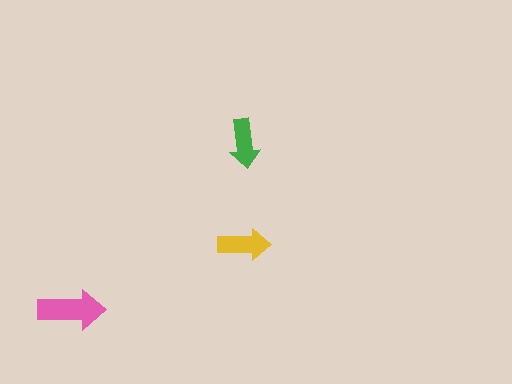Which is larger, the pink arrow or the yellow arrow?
The pink one.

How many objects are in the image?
There are 3 objects in the image.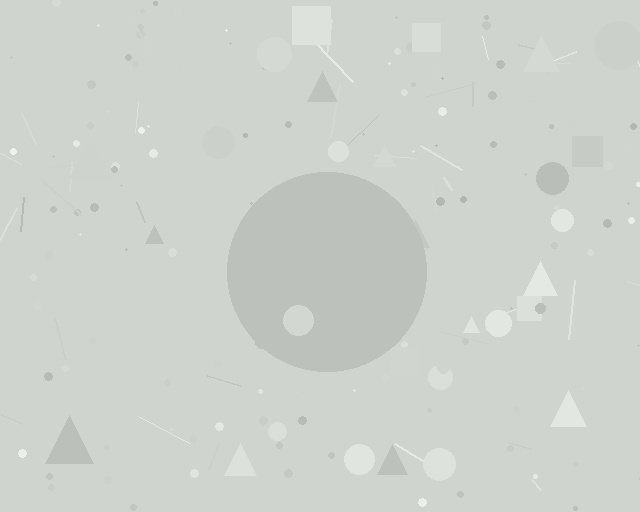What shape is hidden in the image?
A circle is hidden in the image.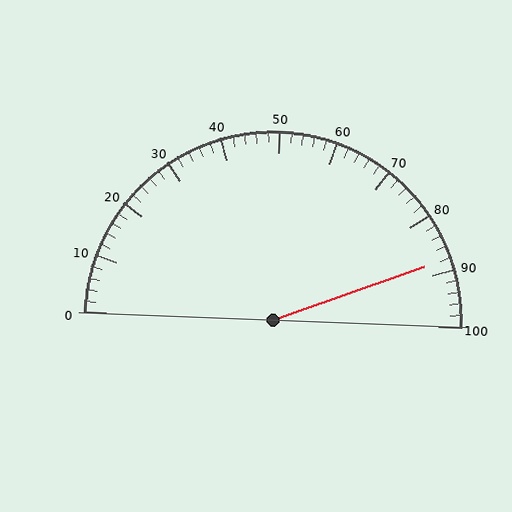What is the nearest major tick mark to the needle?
The nearest major tick mark is 90.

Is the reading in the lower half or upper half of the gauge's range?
The reading is in the upper half of the range (0 to 100).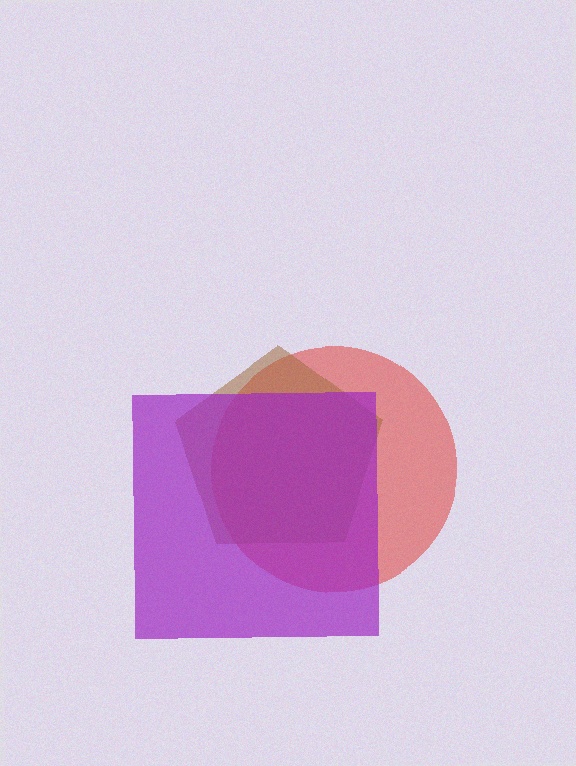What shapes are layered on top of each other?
The layered shapes are: a red circle, a brown pentagon, a purple square.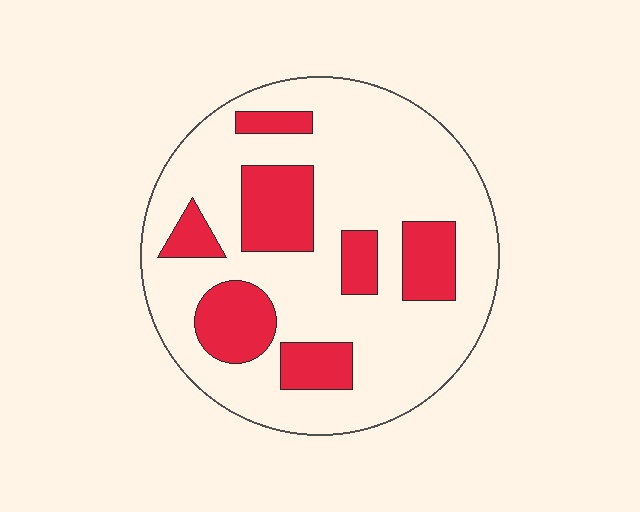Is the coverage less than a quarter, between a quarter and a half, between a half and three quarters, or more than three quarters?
Between a quarter and a half.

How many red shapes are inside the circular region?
7.